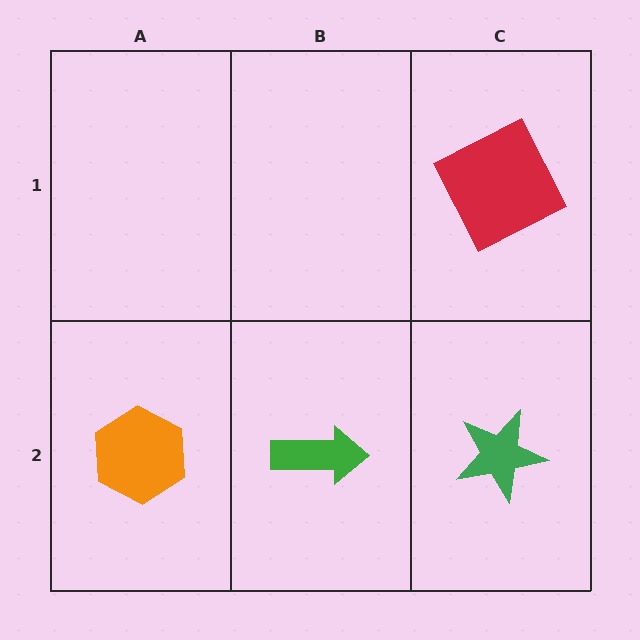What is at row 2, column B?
A green arrow.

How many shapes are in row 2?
3 shapes.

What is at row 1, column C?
A red square.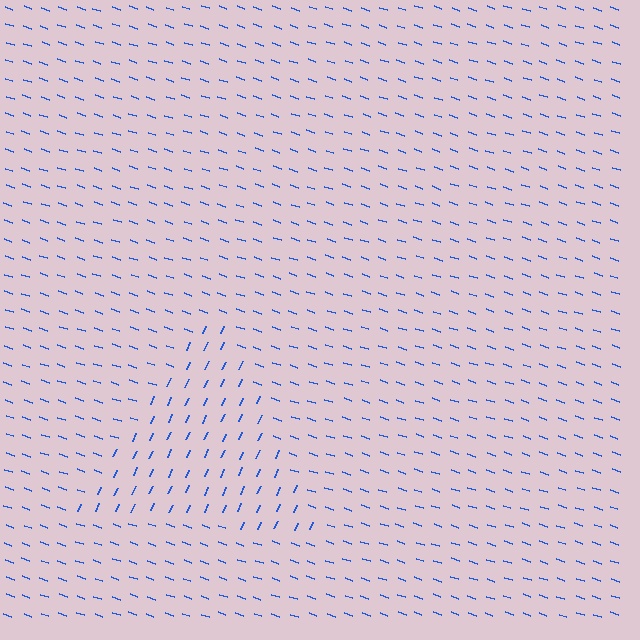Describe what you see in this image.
The image is filled with small blue line segments. A triangle region in the image has lines oriented differently from the surrounding lines, creating a visible texture boundary.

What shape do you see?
I see a triangle.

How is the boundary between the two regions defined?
The boundary is defined purely by a change in line orientation (approximately 85 degrees difference). All lines are the same color and thickness.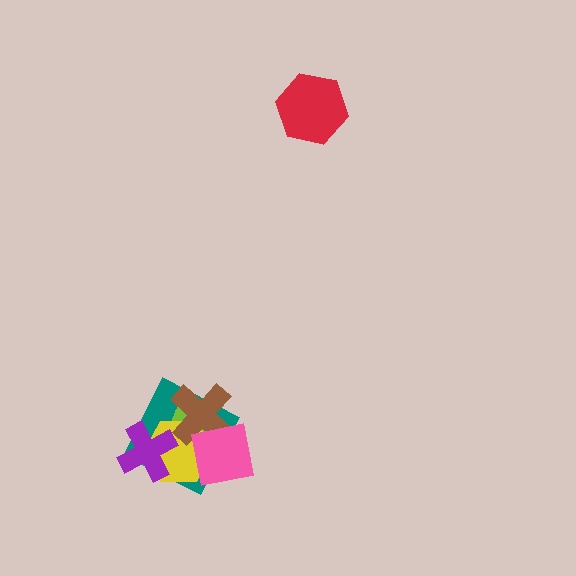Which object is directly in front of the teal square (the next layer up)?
The lime ellipse is directly in front of the teal square.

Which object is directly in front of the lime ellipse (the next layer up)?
The yellow hexagon is directly in front of the lime ellipse.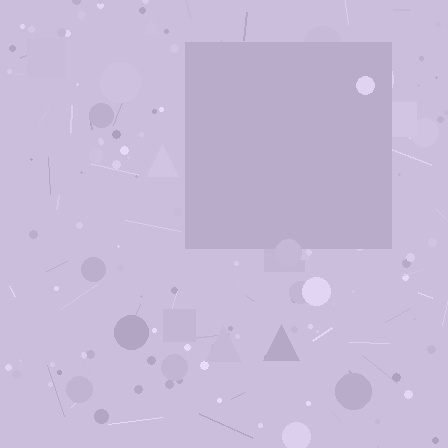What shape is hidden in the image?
A square is hidden in the image.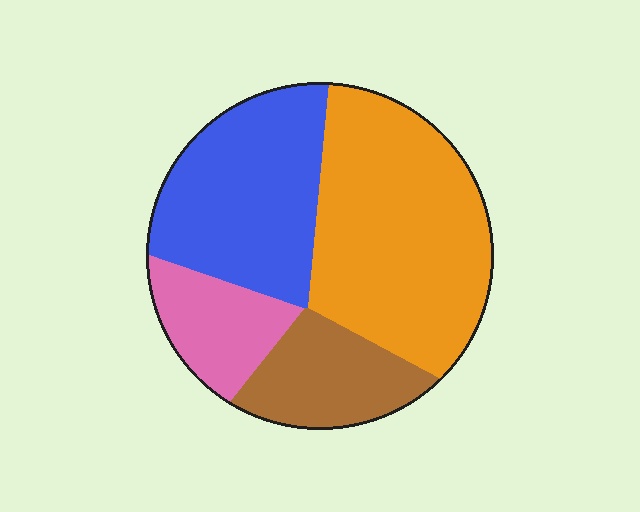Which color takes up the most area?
Orange, at roughly 40%.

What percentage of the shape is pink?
Pink covers around 15% of the shape.